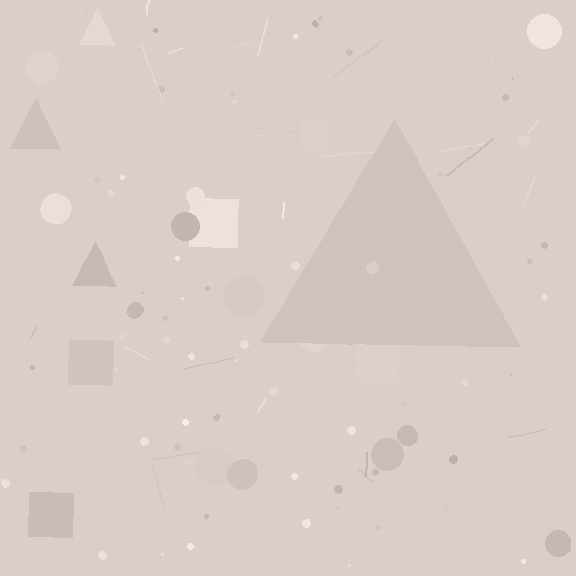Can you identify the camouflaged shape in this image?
The camouflaged shape is a triangle.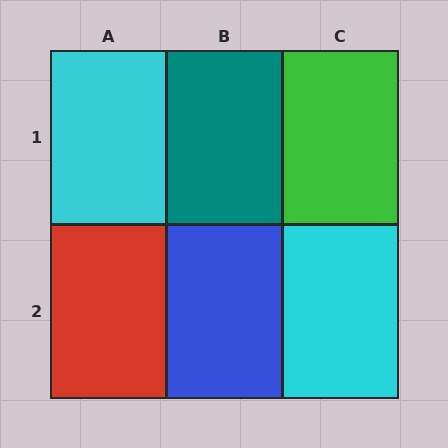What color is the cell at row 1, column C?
Green.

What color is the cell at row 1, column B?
Teal.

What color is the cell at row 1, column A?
Cyan.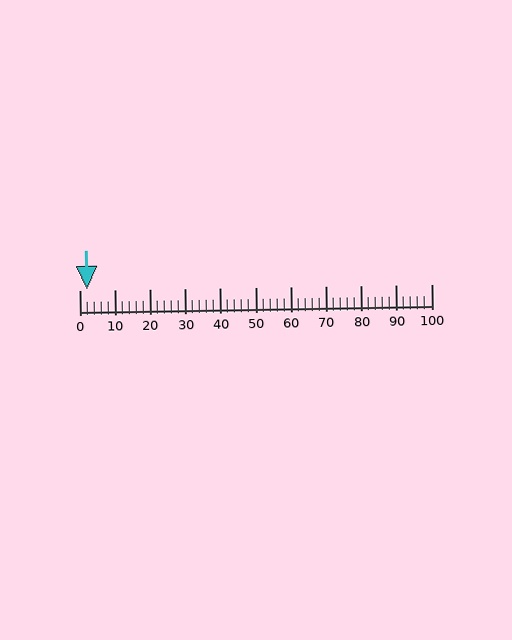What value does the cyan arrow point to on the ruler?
The cyan arrow points to approximately 2.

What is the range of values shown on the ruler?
The ruler shows values from 0 to 100.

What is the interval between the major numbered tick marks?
The major tick marks are spaced 10 units apart.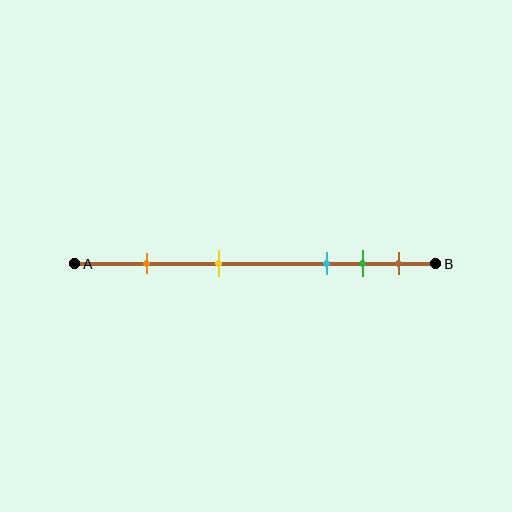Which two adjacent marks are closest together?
The green and brown marks are the closest adjacent pair.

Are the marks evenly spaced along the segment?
No, the marks are not evenly spaced.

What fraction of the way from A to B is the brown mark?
The brown mark is approximately 90% (0.9) of the way from A to B.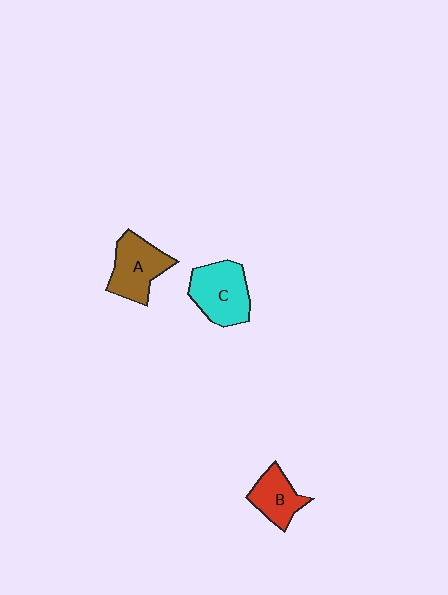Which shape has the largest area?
Shape C (cyan).